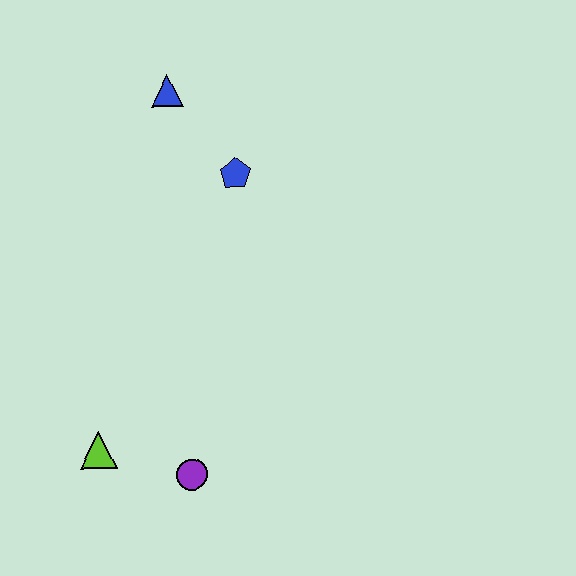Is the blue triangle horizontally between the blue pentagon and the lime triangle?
Yes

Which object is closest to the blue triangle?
The blue pentagon is closest to the blue triangle.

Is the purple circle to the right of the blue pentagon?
No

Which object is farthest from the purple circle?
The blue triangle is farthest from the purple circle.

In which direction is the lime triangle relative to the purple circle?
The lime triangle is to the left of the purple circle.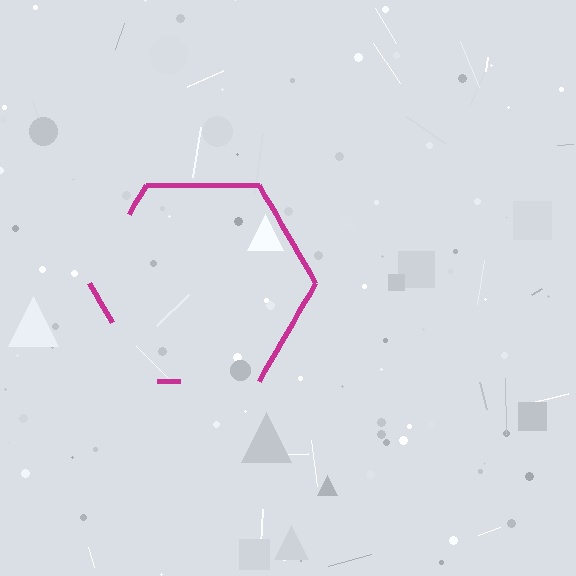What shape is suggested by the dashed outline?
The dashed outline suggests a hexagon.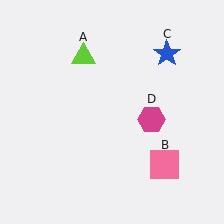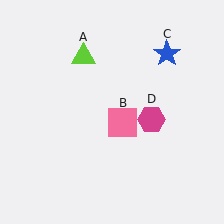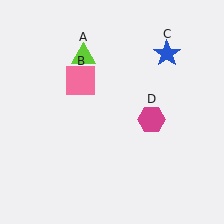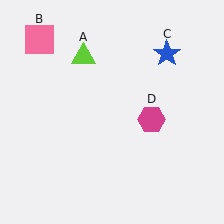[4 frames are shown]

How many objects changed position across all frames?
1 object changed position: pink square (object B).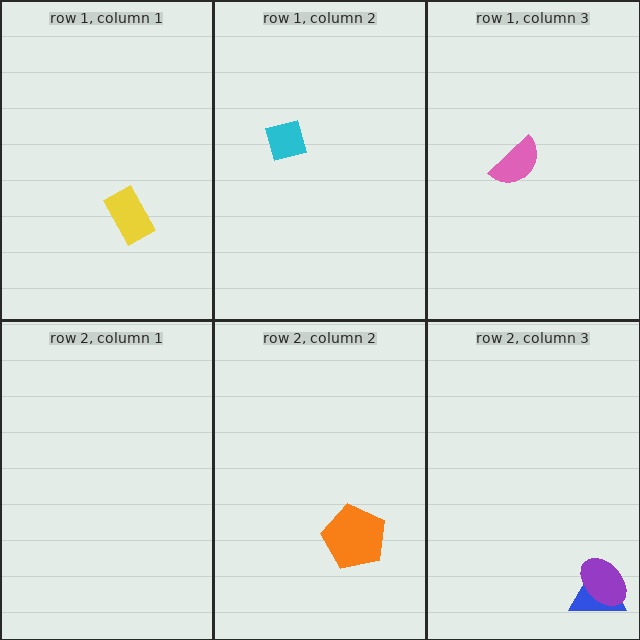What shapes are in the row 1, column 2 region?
The cyan diamond.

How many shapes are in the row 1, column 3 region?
1.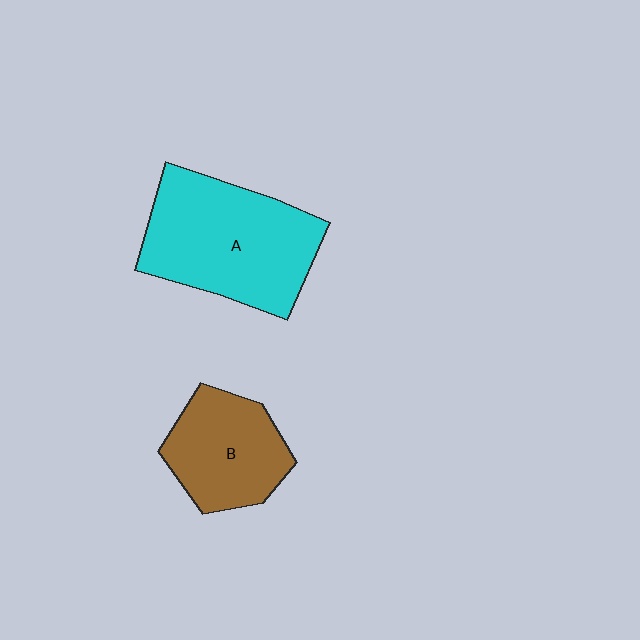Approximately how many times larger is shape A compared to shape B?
Approximately 1.6 times.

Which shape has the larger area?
Shape A (cyan).